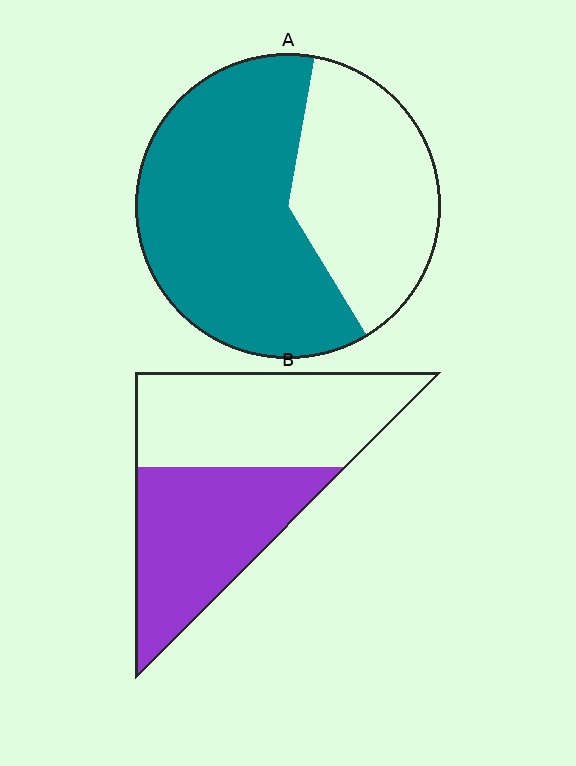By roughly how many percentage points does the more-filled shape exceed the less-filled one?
By roughly 15 percentage points (A over B).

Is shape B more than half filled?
Roughly half.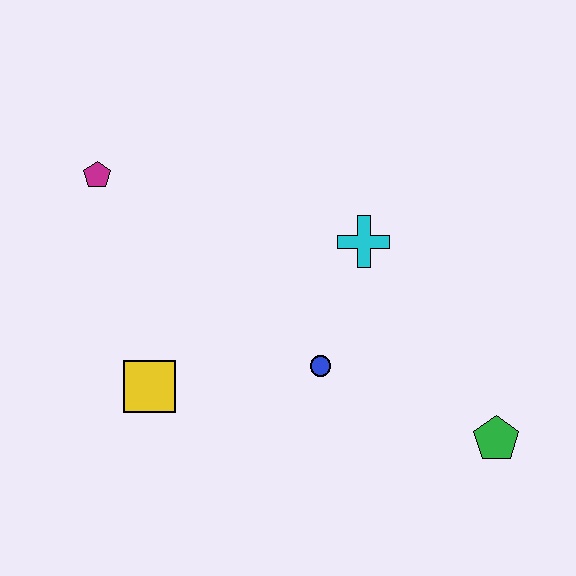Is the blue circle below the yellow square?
No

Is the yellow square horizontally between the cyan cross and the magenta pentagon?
Yes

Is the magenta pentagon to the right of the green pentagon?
No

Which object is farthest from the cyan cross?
The magenta pentagon is farthest from the cyan cross.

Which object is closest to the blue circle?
The cyan cross is closest to the blue circle.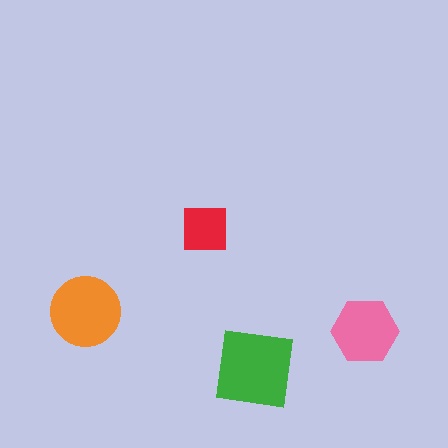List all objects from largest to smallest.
The green square, the orange circle, the pink hexagon, the red square.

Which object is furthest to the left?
The orange circle is leftmost.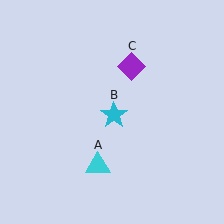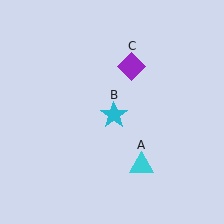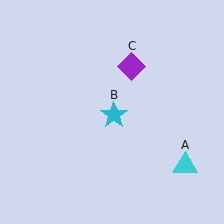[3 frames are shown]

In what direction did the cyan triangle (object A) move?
The cyan triangle (object A) moved right.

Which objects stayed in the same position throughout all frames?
Cyan star (object B) and purple diamond (object C) remained stationary.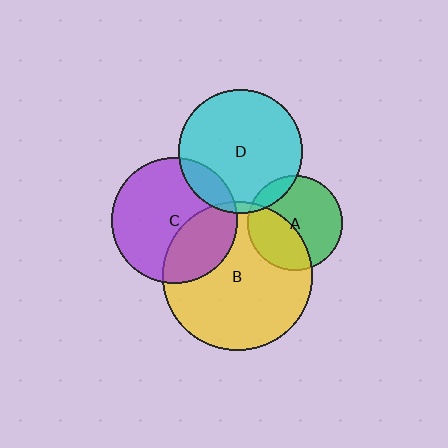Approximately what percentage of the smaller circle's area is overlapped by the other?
Approximately 30%.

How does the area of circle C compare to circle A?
Approximately 1.8 times.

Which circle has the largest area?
Circle B (yellow).